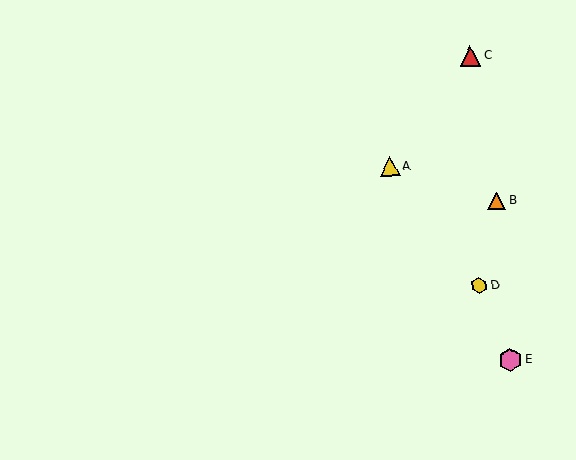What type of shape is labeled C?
Shape C is a red triangle.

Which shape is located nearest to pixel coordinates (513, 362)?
The pink hexagon (labeled E) at (510, 360) is nearest to that location.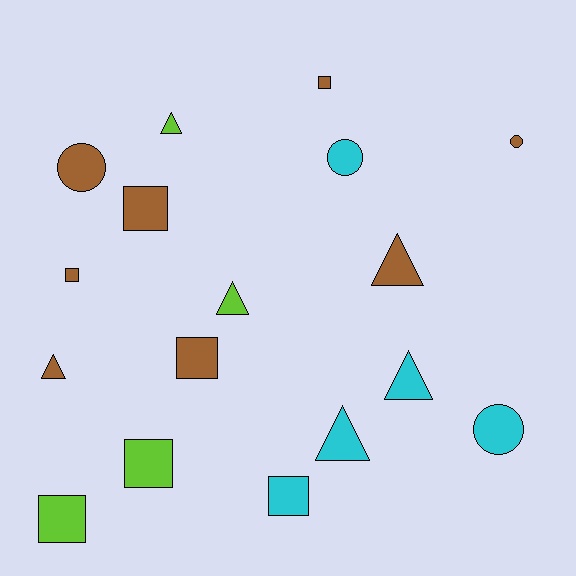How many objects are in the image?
There are 17 objects.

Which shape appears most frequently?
Square, with 7 objects.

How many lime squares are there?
There are 2 lime squares.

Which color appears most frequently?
Brown, with 8 objects.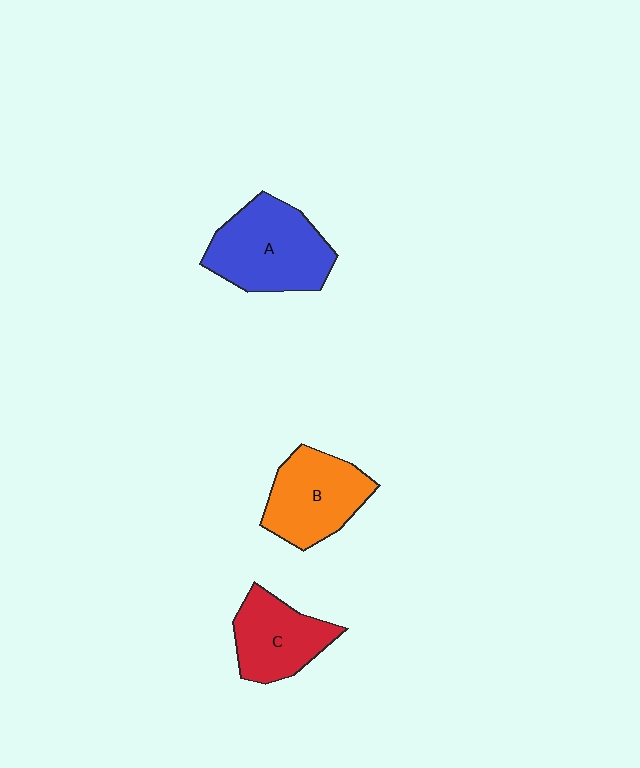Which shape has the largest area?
Shape A (blue).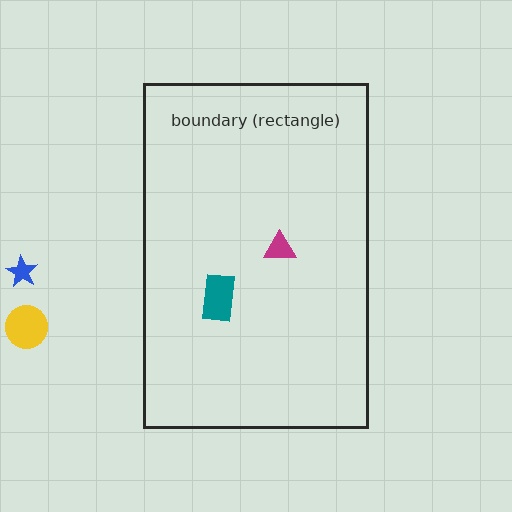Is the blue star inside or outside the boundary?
Outside.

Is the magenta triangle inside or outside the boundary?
Inside.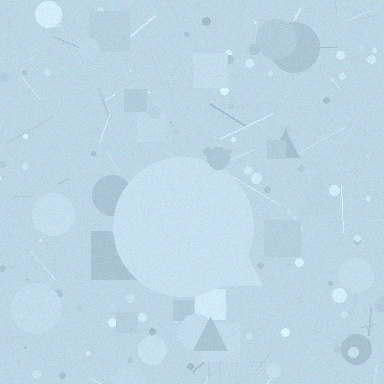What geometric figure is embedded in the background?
A circle is embedded in the background.